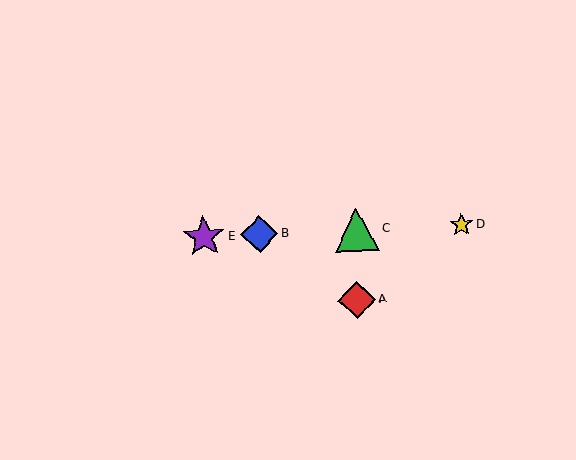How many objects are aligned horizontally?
4 objects (B, C, D, E) are aligned horizontally.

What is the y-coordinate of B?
Object B is at y≈234.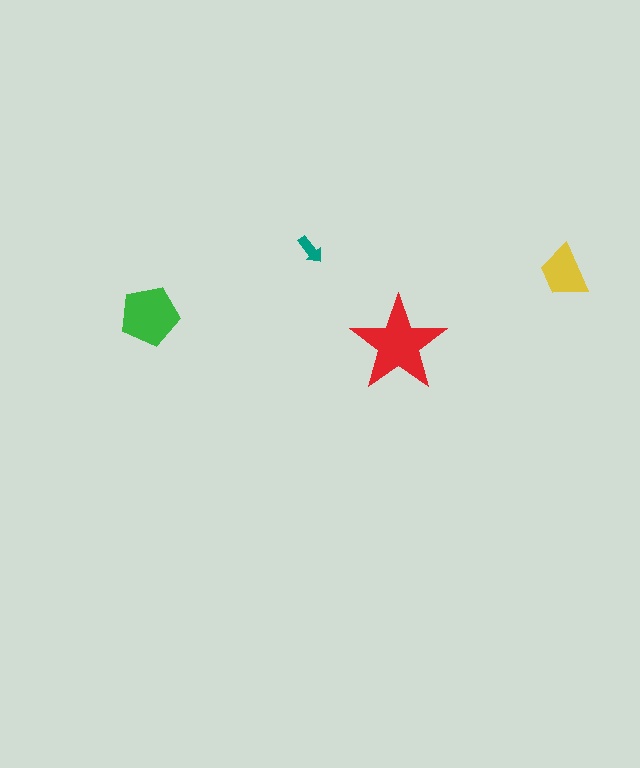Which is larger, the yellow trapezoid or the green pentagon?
The green pentagon.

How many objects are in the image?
There are 4 objects in the image.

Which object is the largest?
The red star.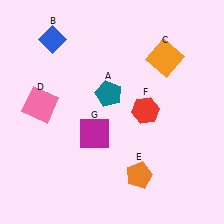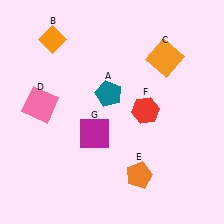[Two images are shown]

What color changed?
The diamond (B) changed from blue in Image 1 to orange in Image 2.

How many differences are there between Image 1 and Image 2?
There is 1 difference between the two images.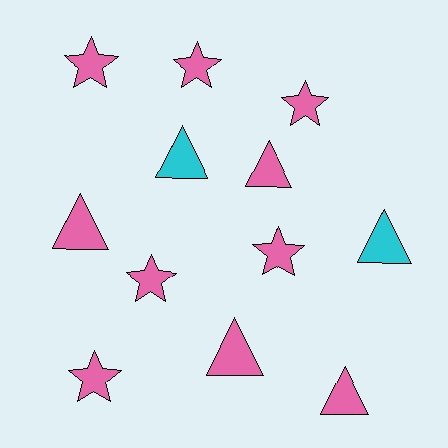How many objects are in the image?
There are 12 objects.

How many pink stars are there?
There are 6 pink stars.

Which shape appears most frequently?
Star, with 6 objects.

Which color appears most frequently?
Pink, with 10 objects.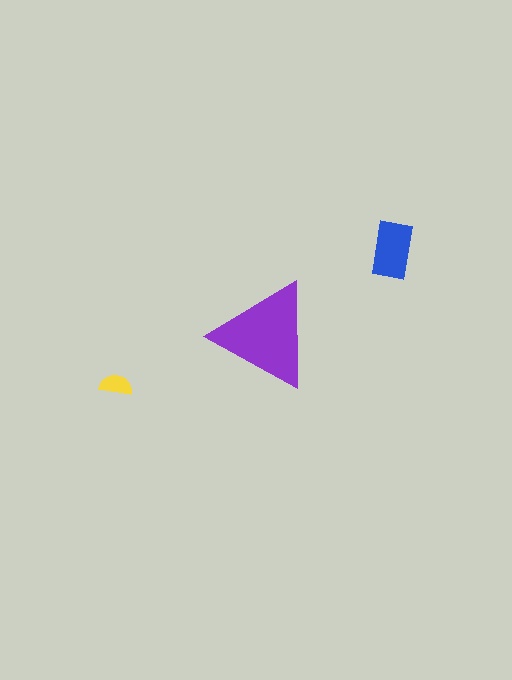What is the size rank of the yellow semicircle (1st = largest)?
3rd.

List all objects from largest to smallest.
The purple triangle, the blue rectangle, the yellow semicircle.